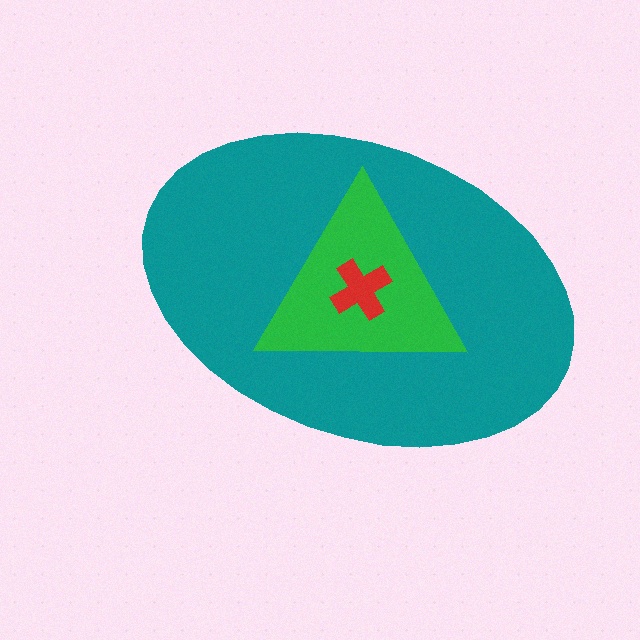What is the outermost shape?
The teal ellipse.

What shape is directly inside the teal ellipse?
The green triangle.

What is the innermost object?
The red cross.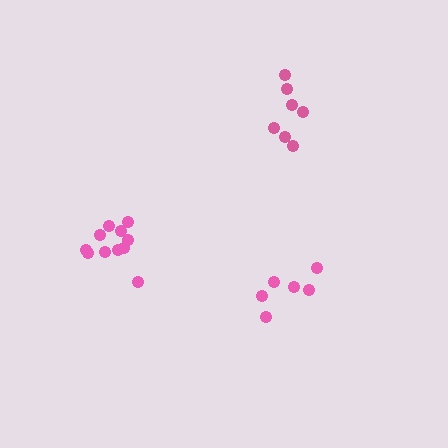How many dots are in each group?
Group 1: 6 dots, Group 2: 11 dots, Group 3: 7 dots (24 total).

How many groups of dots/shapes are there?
There are 3 groups.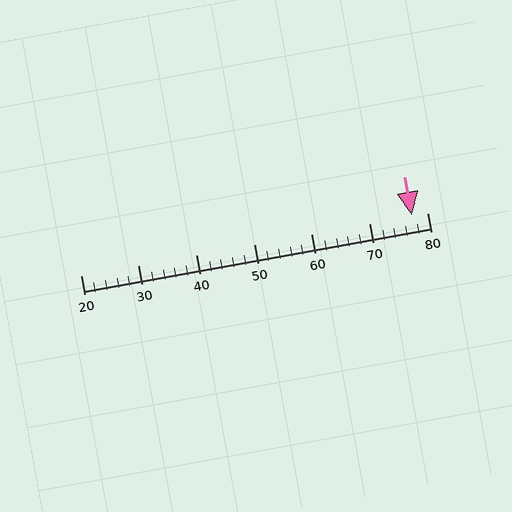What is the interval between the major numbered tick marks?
The major tick marks are spaced 10 units apart.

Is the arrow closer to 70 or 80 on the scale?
The arrow is closer to 80.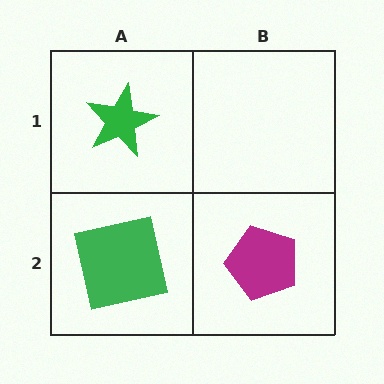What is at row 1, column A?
A green star.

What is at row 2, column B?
A magenta pentagon.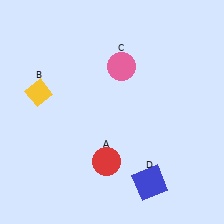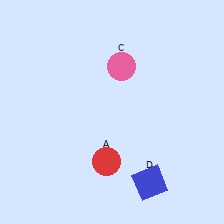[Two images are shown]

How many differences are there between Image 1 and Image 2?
There is 1 difference between the two images.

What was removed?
The yellow diamond (B) was removed in Image 2.